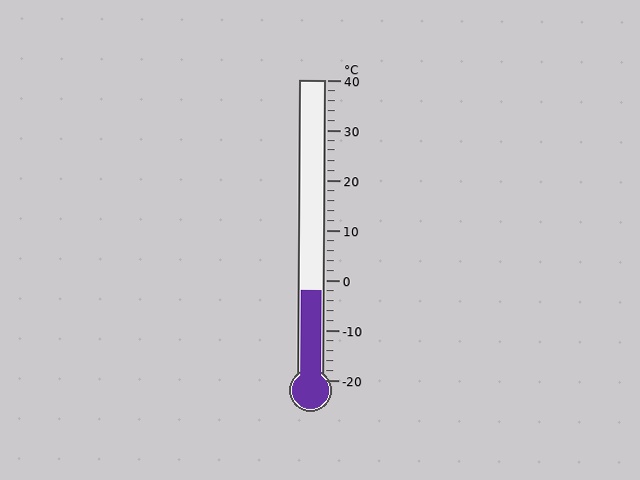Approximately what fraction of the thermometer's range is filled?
The thermometer is filled to approximately 30% of its range.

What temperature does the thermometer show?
The thermometer shows approximately -2°C.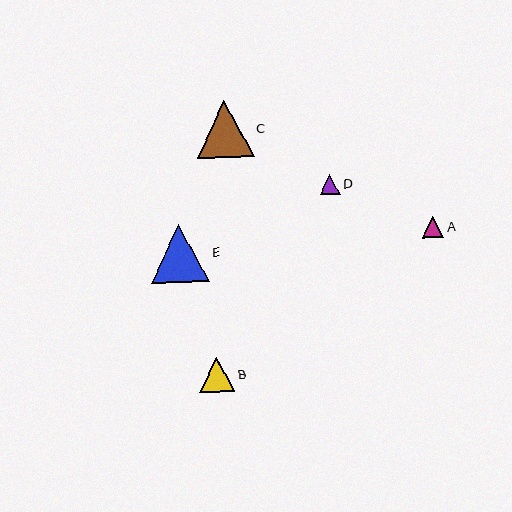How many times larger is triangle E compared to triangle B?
Triangle E is approximately 1.7 times the size of triangle B.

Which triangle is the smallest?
Triangle D is the smallest with a size of approximately 20 pixels.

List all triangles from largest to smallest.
From largest to smallest: E, C, B, A, D.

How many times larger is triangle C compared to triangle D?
Triangle C is approximately 2.9 times the size of triangle D.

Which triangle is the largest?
Triangle E is the largest with a size of approximately 58 pixels.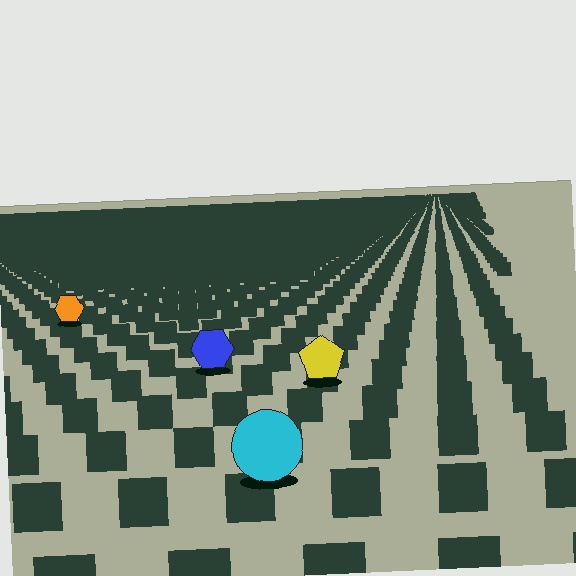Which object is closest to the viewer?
The cyan circle is closest. The texture marks near it are larger and more spread out.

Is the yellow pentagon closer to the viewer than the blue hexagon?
Yes. The yellow pentagon is closer — you can tell from the texture gradient: the ground texture is coarser near it.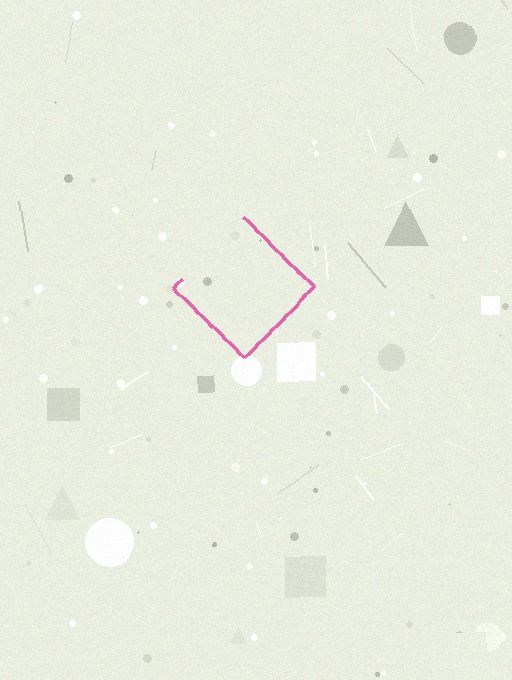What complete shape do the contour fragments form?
The contour fragments form a diamond.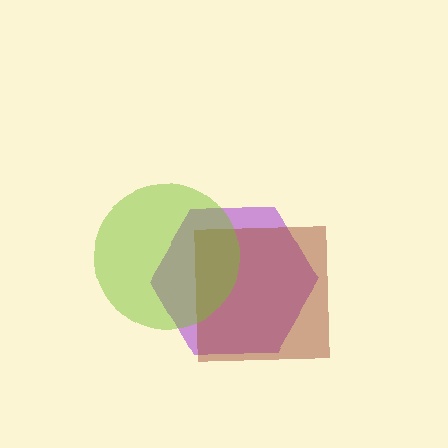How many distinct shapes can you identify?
There are 3 distinct shapes: a purple hexagon, a brown square, a lime circle.